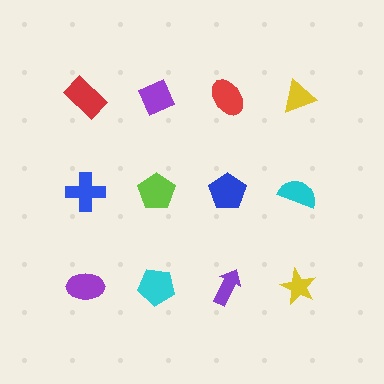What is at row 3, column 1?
A purple ellipse.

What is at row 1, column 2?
A purple diamond.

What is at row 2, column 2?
A lime pentagon.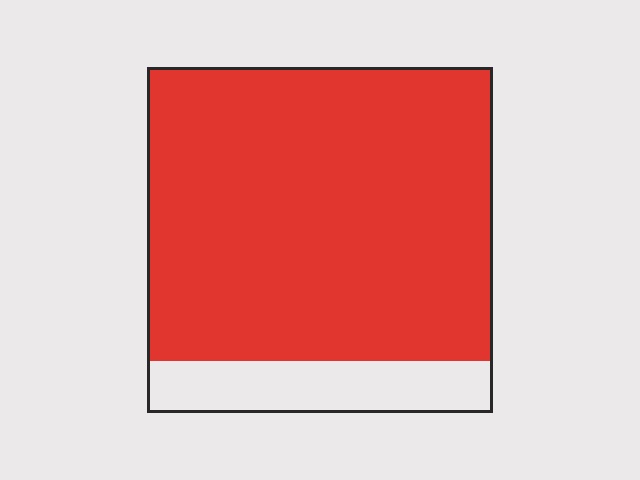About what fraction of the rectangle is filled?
About five sixths (5/6).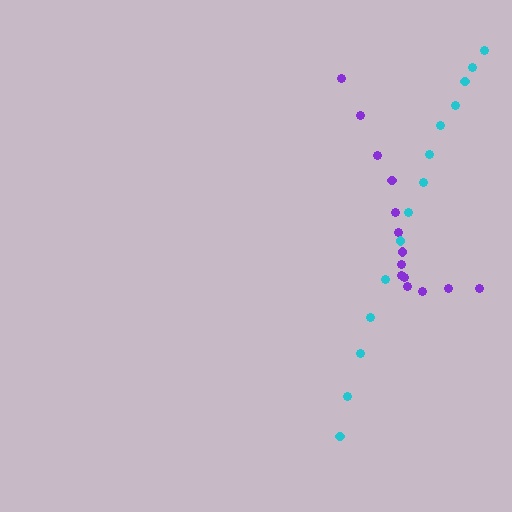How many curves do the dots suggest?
There are 2 distinct paths.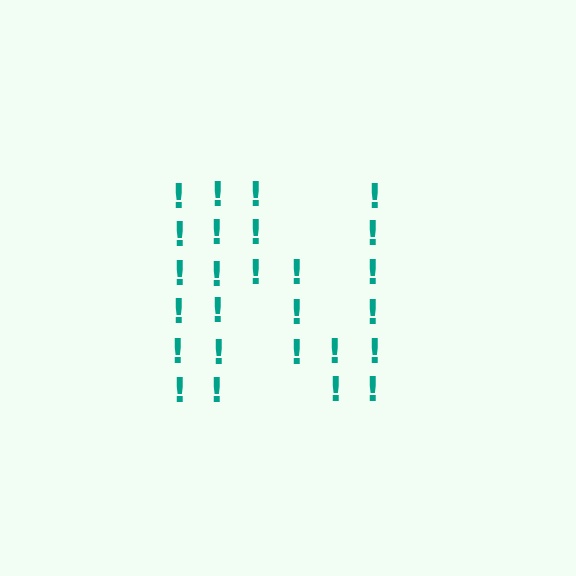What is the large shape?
The large shape is the letter N.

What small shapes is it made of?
It is made of small exclamation marks.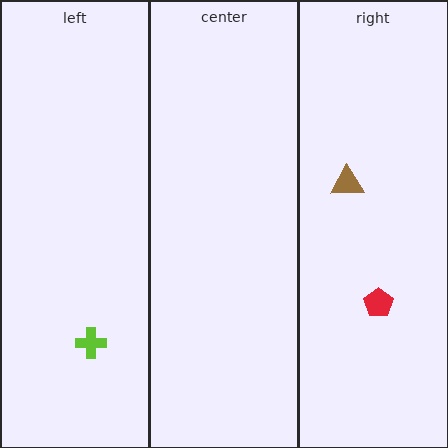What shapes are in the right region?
The brown triangle, the red pentagon.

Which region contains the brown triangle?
The right region.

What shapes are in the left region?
The lime cross.